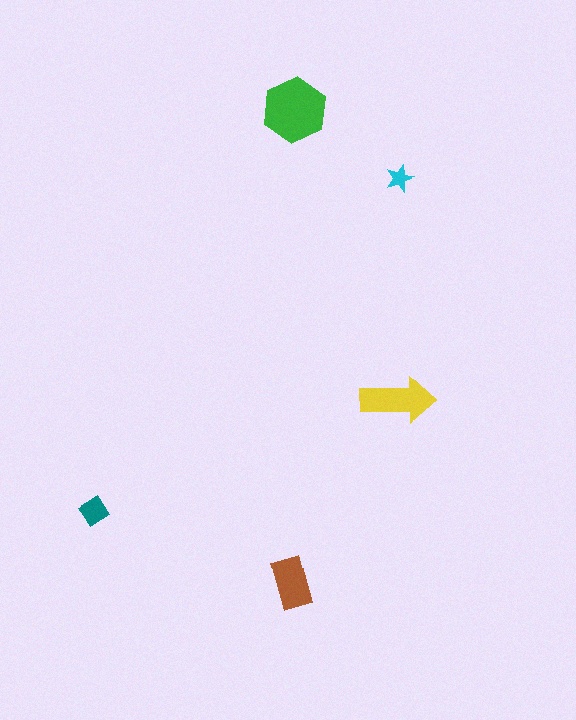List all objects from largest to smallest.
The green hexagon, the yellow arrow, the brown rectangle, the teal diamond, the cyan star.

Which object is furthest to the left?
The teal diamond is leftmost.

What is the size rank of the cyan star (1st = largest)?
5th.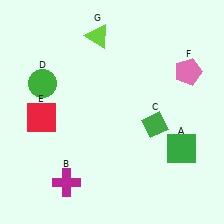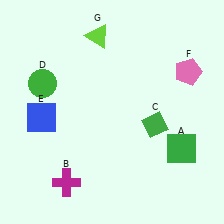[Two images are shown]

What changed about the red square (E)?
In Image 1, E is red. In Image 2, it changed to blue.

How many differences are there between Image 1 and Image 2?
There is 1 difference between the two images.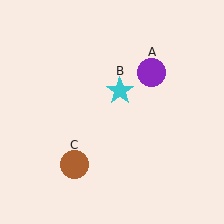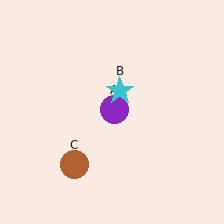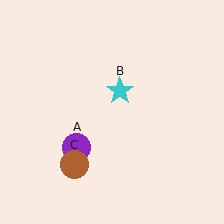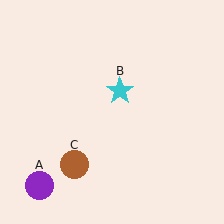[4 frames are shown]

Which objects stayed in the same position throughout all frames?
Cyan star (object B) and brown circle (object C) remained stationary.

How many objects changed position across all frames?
1 object changed position: purple circle (object A).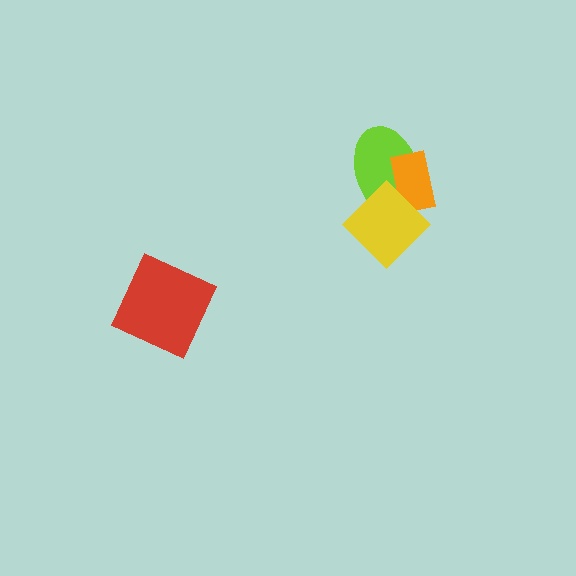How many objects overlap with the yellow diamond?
2 objects overlap with the yellow diamond.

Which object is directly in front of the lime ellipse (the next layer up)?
The orange rectangle is directly in front of the lime ellipse.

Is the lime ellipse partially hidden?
Yes, it is partially covered by another shape.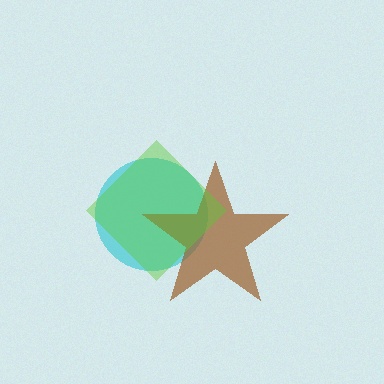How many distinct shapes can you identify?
There are 3 distinct shapes: a cyan circle, a brown star, a lime diamond.